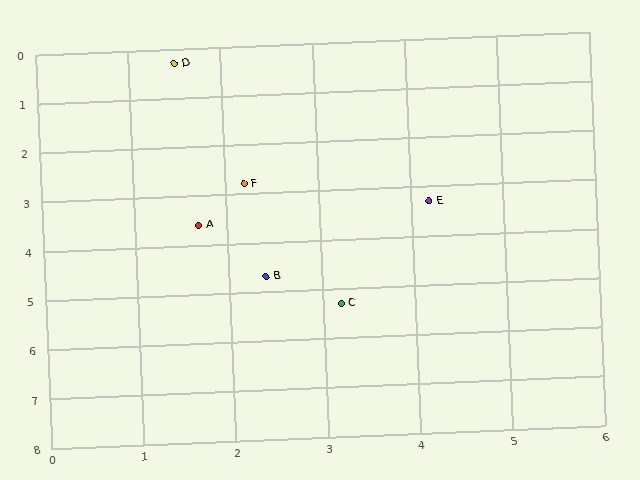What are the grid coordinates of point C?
Point C is at approximately (3.2, 5.3).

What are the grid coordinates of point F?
Point F is at approximately (2.2, 2.8).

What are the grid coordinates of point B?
Point B is at approximately (2.4, 4.7).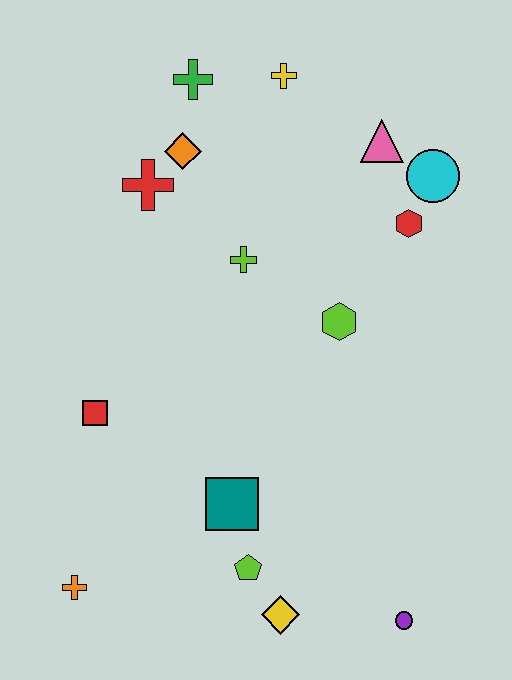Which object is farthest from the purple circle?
The green cross is farthest from the purple circle.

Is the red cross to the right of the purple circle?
No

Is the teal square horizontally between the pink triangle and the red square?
Yes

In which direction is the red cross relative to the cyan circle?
The red cross is to the left of the cyan circle.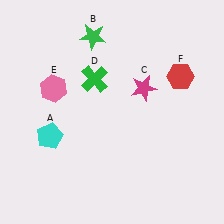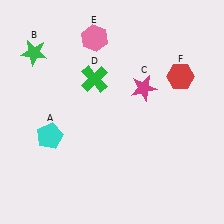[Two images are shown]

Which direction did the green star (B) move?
The green star (B) moved left.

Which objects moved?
The objects that moved are: the green star (B), the pink hexagon (E).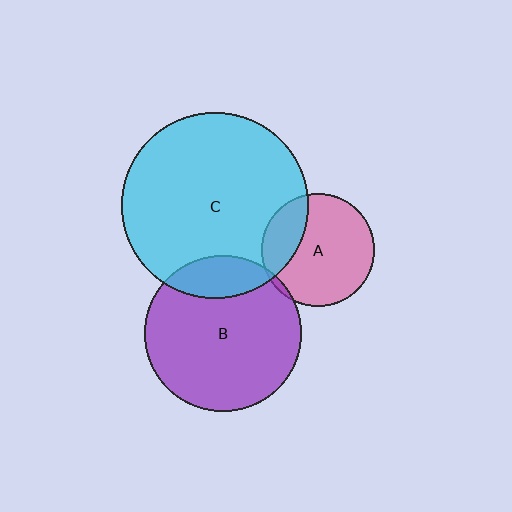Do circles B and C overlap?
Yes.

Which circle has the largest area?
Circle C (cyan).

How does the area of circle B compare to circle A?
Approximately 1.9 times.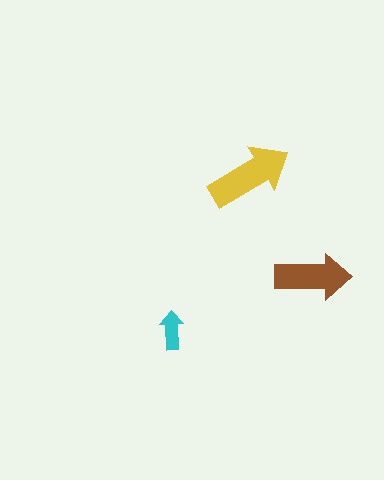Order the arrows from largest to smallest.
the yellow one, the brown one, the cyan one.